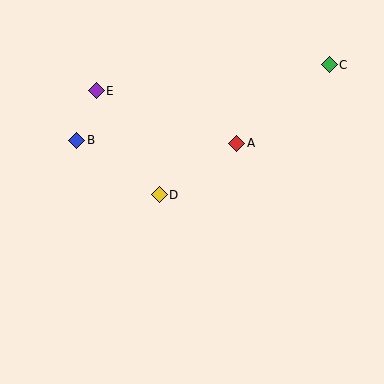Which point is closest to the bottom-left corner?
Point D is closest to the bottom-left corner.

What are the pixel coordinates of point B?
Point B is at (77, 140).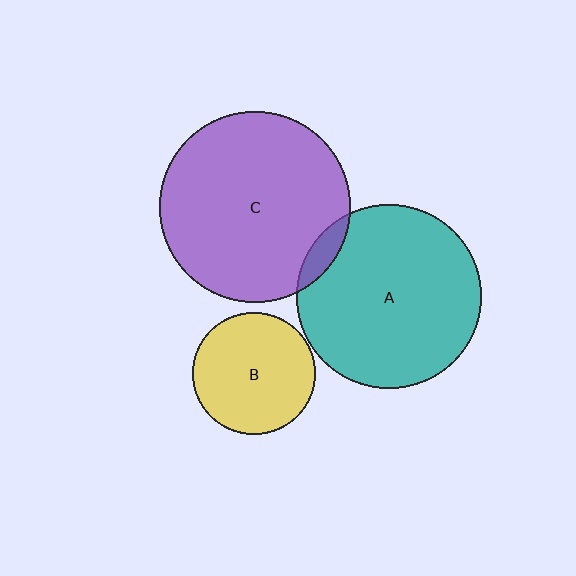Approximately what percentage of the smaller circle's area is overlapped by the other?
Approximately 5%.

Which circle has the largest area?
Circle C (purple).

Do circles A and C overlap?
Yes.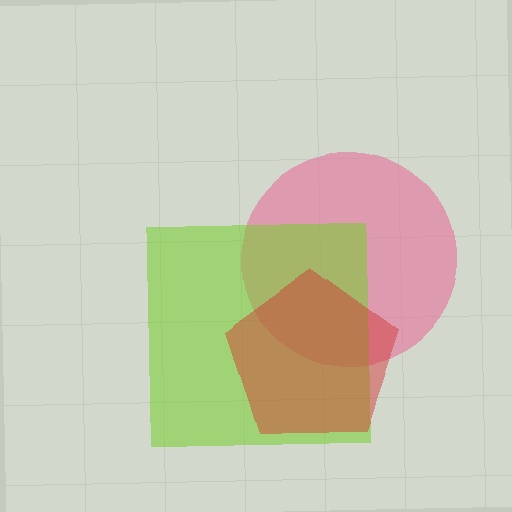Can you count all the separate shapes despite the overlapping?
Yes, there are 3 separate shapes.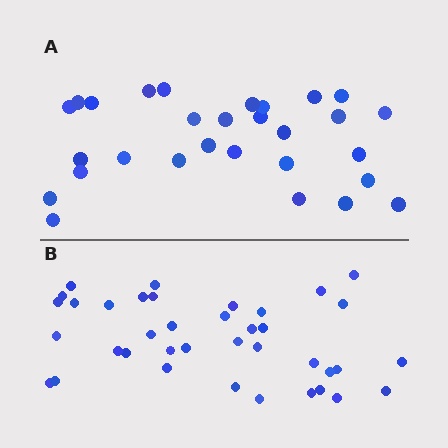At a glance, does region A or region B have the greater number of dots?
Region B (the bottom region) has more dots.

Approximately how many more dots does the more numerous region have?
Region B has roughly 8 or so more dots than region A.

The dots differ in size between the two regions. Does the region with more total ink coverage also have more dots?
No. Region A has more total ink coverage because its dots are larger, but region B actually contains more individual dots. Total area can be misleading — the number of items is what matters here.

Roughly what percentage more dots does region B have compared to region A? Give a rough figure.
About 30% more.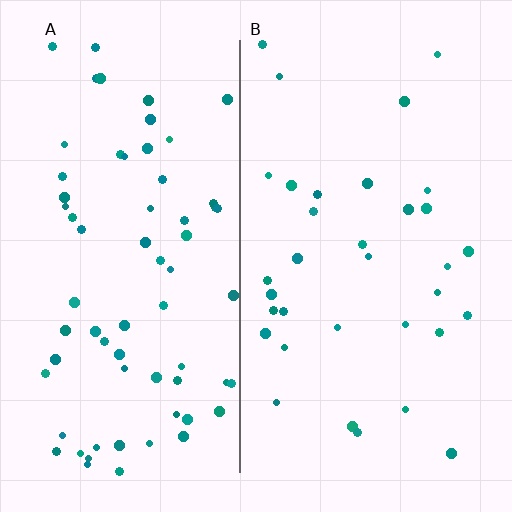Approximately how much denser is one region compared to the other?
Approximately 1.9× — region A over region B.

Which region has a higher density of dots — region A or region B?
A (the left).